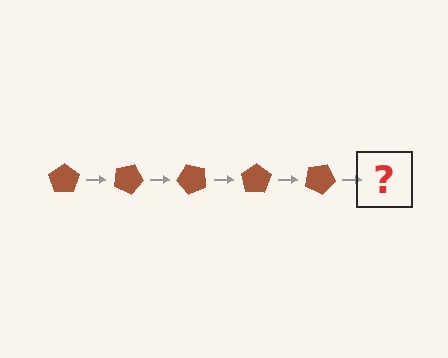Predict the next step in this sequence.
The next step is a brown pentagon rotated 125 degrees.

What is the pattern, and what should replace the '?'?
The pattern is that the pentagon rotates 25 degrees each step. The '?' should be a brown pentagon rotated 125 degrees.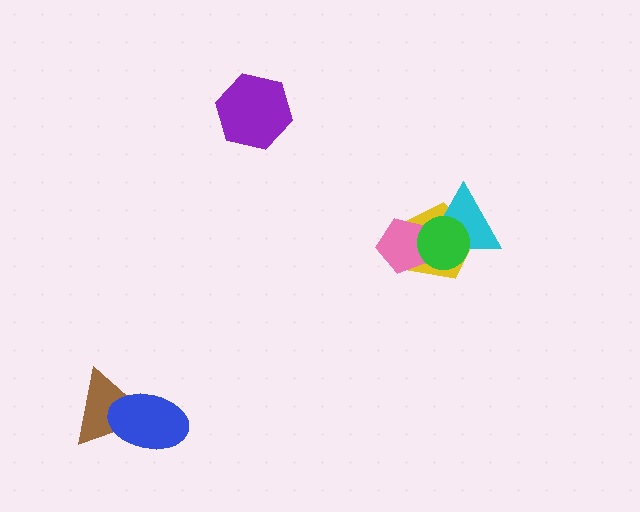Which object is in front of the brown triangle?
The blue ellipse is in front of the brown triangle.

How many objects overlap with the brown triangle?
1 object overlaps with the brown triangle.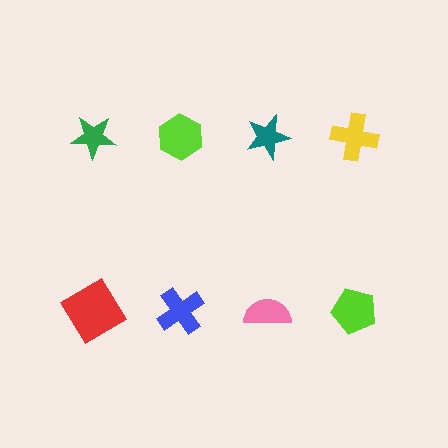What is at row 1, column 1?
A green star.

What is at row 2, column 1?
A red diamond.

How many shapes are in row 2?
4 shapes.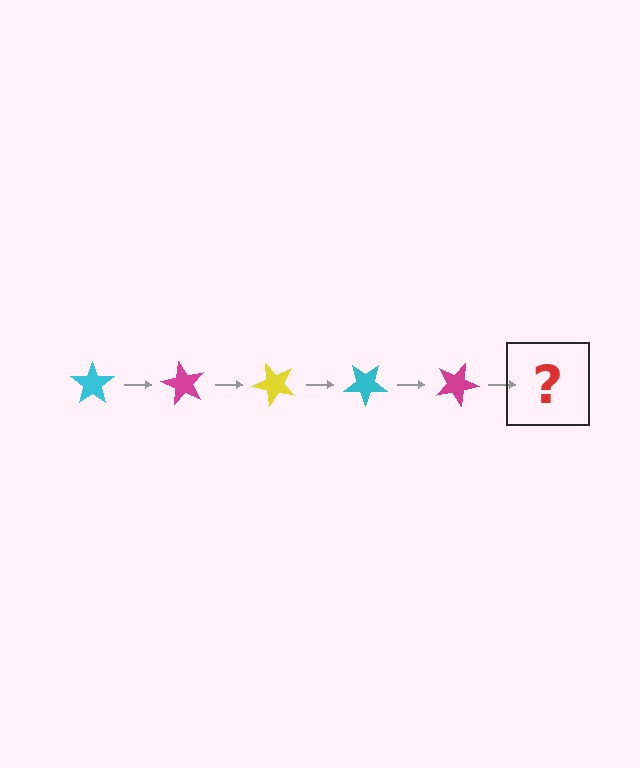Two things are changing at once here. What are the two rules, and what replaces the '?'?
The two rules are that it rotates 60 degrees each step and the color cycles through cyan, magenta, and yellow. The '?' should be a yellow star, rotated 300 degrees from the start.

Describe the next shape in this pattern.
It should be a yellow star, rotated 300 degrees from the start.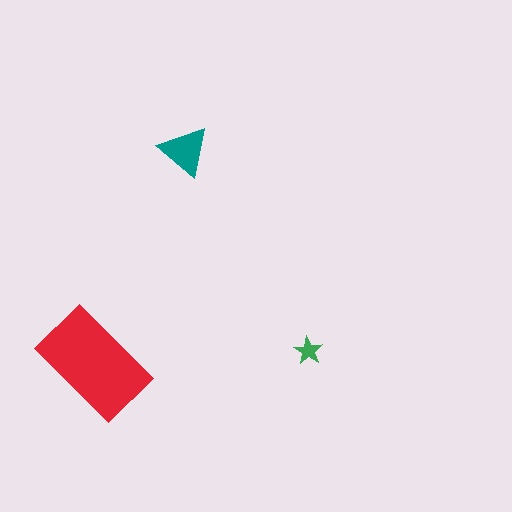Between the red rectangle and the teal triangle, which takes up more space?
The red rectangle.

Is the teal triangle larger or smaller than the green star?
Larger.